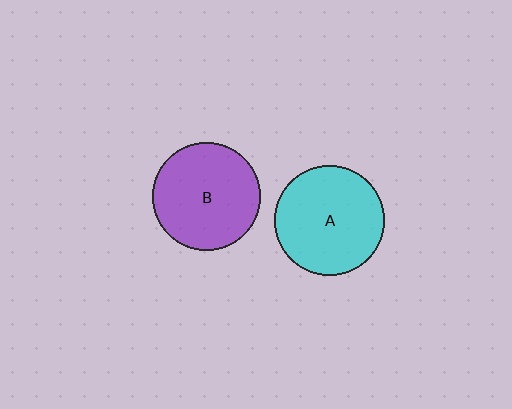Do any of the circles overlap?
No, none of the circles overlap.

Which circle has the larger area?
Circle A (cyan).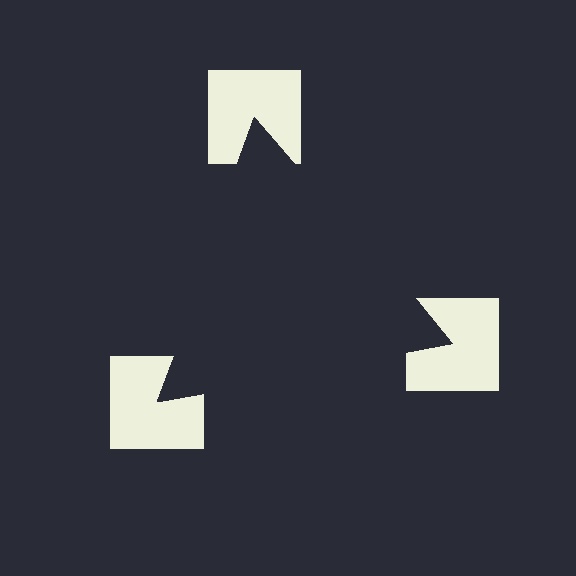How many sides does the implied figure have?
3 sides.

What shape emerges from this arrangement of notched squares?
An illusory triangle — its edges are inferred from the aligned wedge cuts in the notched squares, not physically drawn.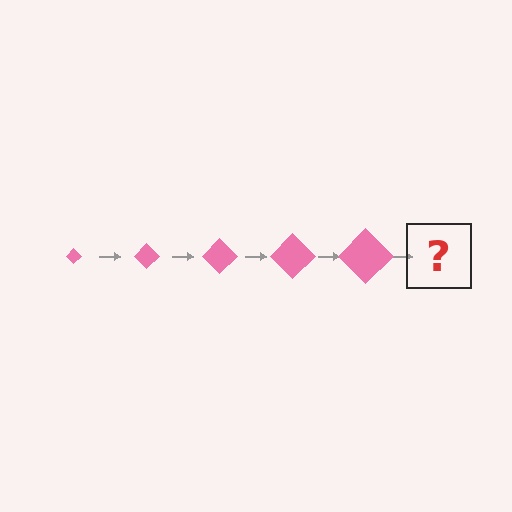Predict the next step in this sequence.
The next step is a pink diamond, larger than the previous one.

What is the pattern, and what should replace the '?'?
The pattern is that the diamond gets progressively larger each step. The '?' should be a pink diamond, larger than the previous one.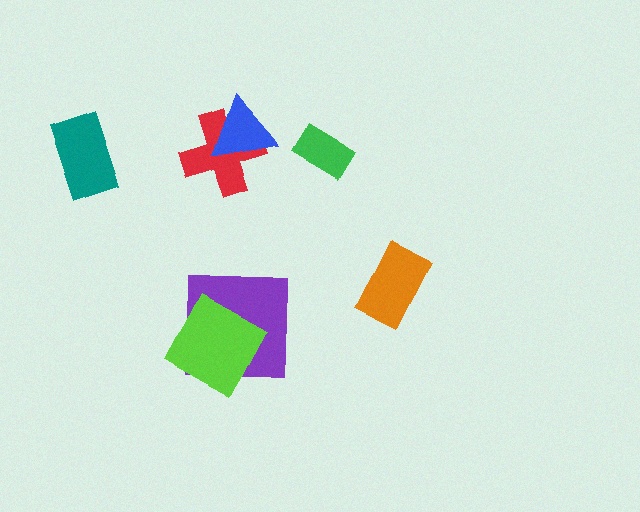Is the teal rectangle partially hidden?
No, no other shape covers it.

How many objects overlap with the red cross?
1 object overlaps with the red cross.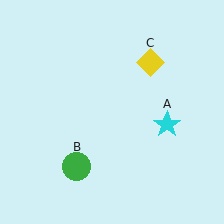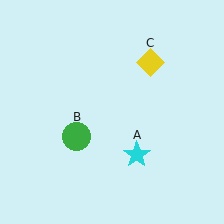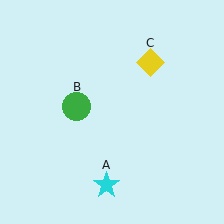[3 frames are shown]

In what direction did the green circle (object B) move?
The green circle (object B) moved up.